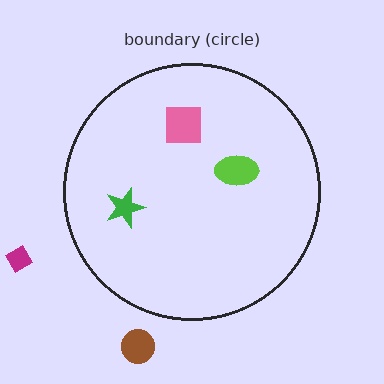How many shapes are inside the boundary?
3 inside, 2 outside.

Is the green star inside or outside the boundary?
Inside.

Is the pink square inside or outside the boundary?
Inside.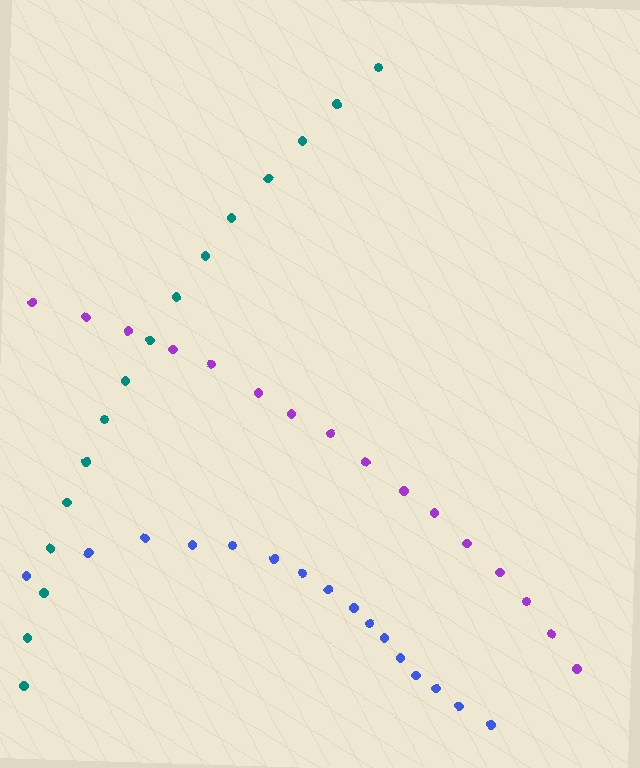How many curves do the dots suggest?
There are 3 distinct paths.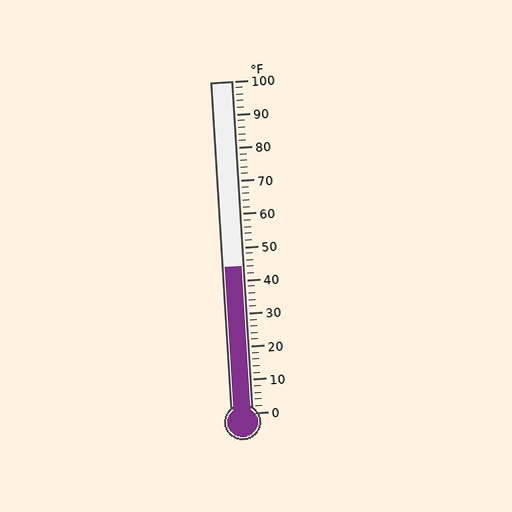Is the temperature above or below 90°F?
The temperature is below 90°F.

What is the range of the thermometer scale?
The thermometer scale ranges from 0°F to 100°F.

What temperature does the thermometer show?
The thermometer shows approximately 44°F.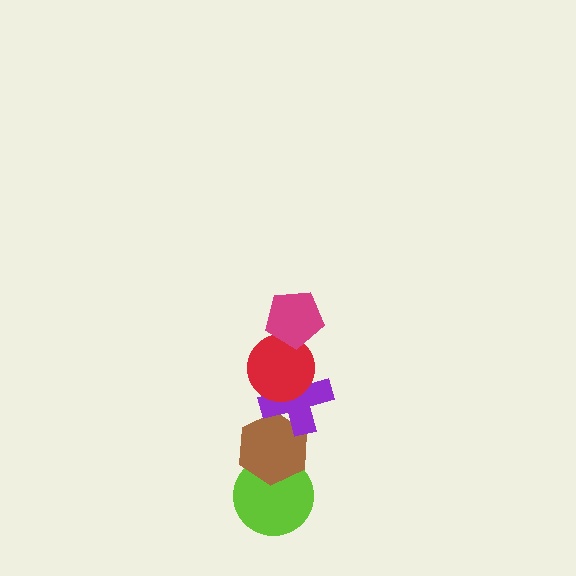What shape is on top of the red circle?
The magenta pentagon is on top of the red circle.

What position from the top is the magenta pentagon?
The magenta pentagon is 1st from the top.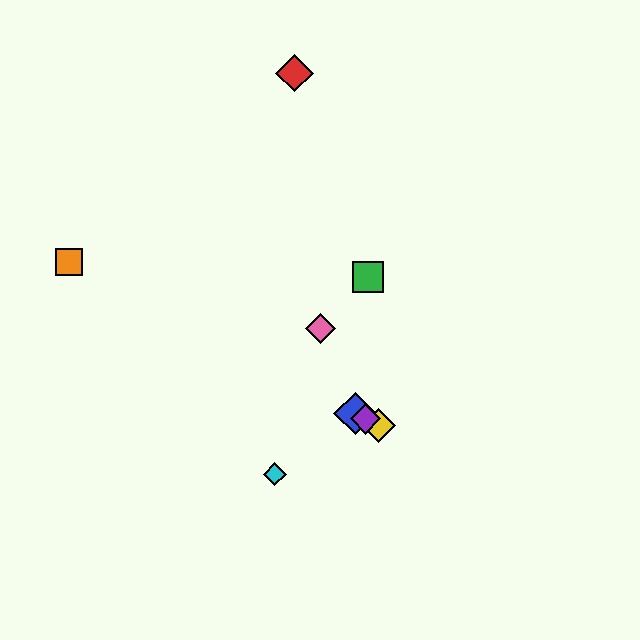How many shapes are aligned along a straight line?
4 shapes (the blue diamond, the yellow diamond, the purple diamond, the orange square) are aligned along a straight line.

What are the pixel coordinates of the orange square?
The orange square is at (69, 262).